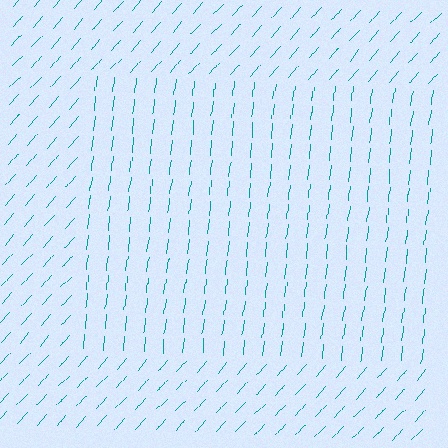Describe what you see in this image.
The image is filled with small teal line segments. A rectangle region in the image has lines oriented differently from the surrounding lines, creating a visible texture boundary.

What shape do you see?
I see a rectangle.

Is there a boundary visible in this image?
Yes, there is a texture boundary formed by a change in line orientation.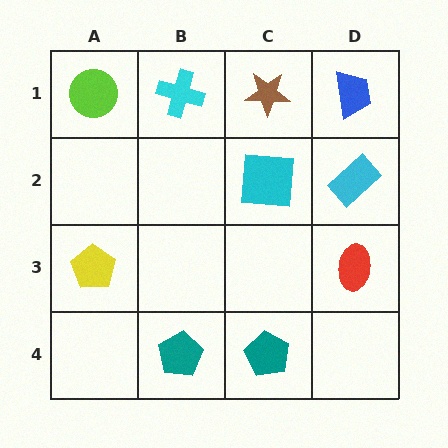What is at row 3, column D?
A red ellipse.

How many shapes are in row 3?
2 shapes.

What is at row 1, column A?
A lime circle.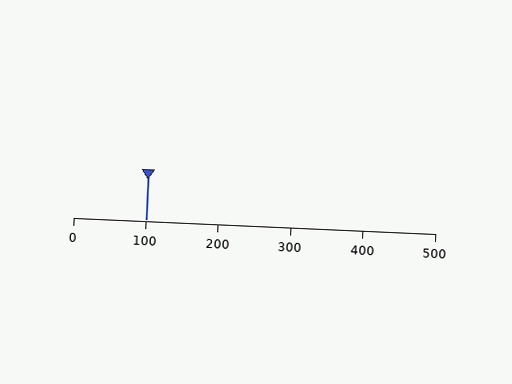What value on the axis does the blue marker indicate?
The marker indicates approximately 100.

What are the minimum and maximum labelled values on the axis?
The axis runs from 0 to 500.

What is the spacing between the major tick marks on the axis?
The major ticks are spaced 100 apart.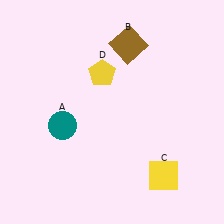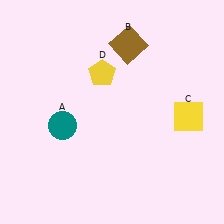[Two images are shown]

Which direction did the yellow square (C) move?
The yellow square (C) moved up.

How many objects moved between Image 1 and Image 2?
1 object moved between the two images.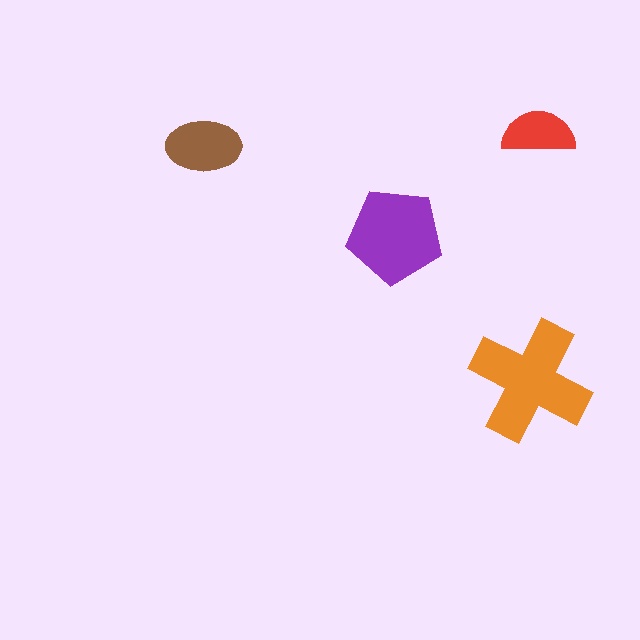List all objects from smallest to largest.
The red semicircle, the brown ellipse, the purple pentagon, the orange cross.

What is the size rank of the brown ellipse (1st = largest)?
3rd.